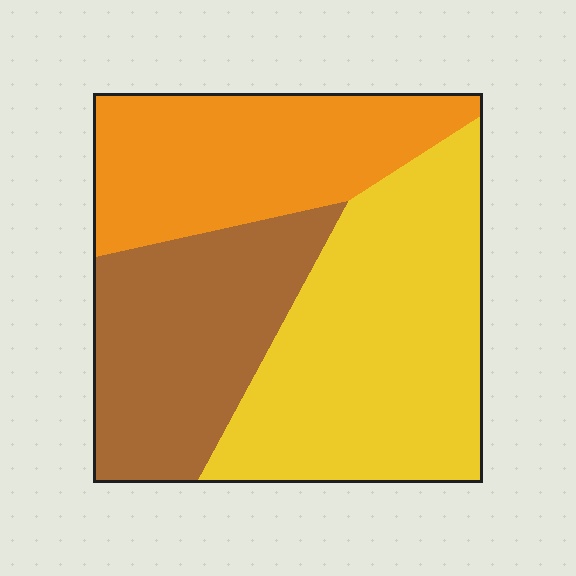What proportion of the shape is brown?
Brown covers roughly 30% of the shape.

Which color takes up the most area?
Yellow, at roughly 45%.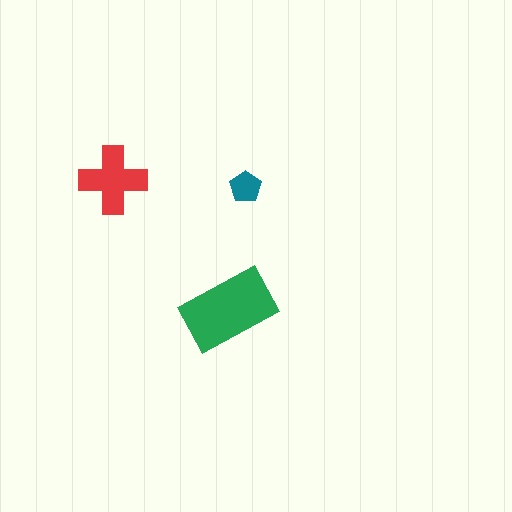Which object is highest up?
The red cross is topmost.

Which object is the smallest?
The teal pentagon.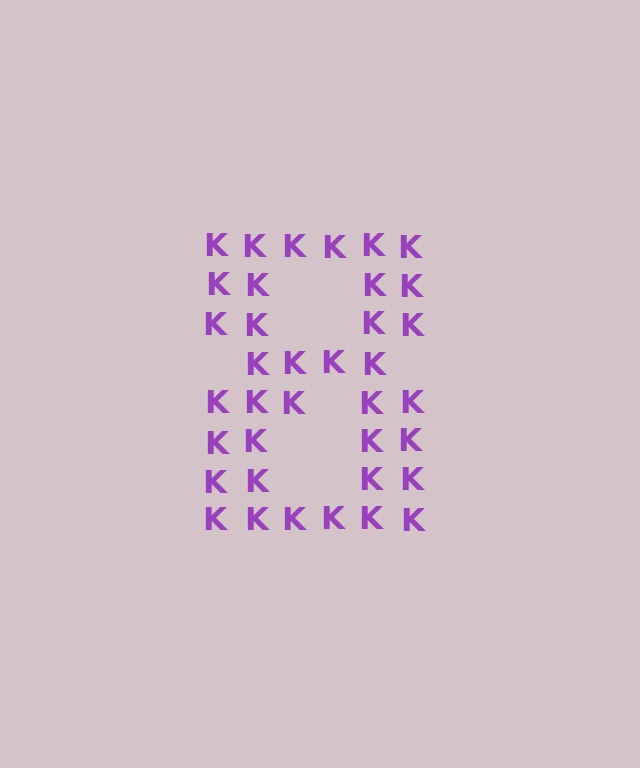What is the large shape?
The large shape is the digit 8.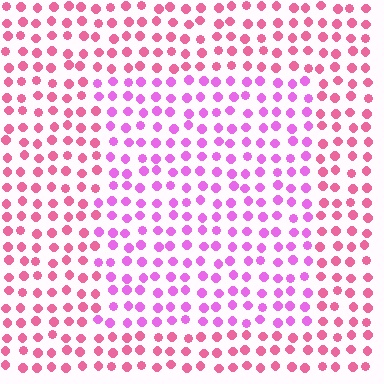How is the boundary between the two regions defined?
The boundary is defined purely by a slight shift in hue (about 36 degrees). Spacing, size, and orientation are identical on both sides.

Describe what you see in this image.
The image is filled with small pink elements in a uniform arrangement. A rectangle-shaped region is visible where the elements are tinted to a slightly different hue, forming a subtle color boundary.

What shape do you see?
I see a rectangle.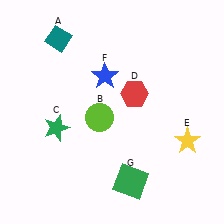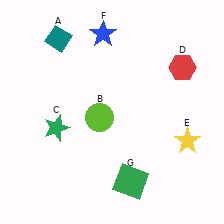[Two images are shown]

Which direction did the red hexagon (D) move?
The red hexagon (D) moved right.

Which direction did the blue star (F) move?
The blue star (F) moved up.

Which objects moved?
The objects that moved are: the red hexagon (D), the blue star (F).